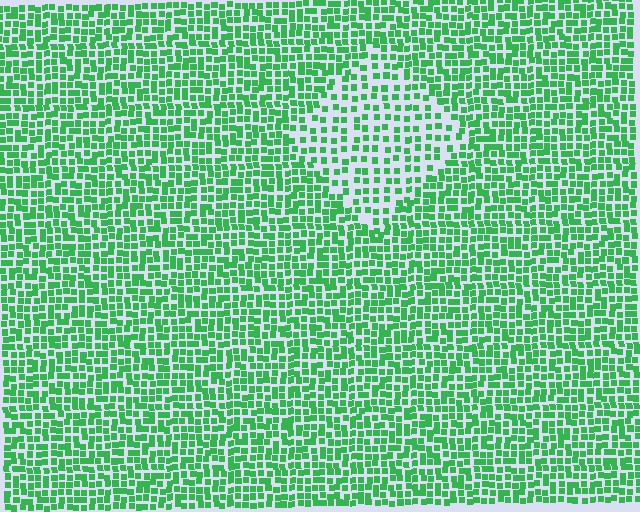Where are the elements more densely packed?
The elements are more densely packed outside the diamond boundary.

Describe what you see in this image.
The image contains small green elements arranged at two different densities. A diamond-shaped region is visible where the elements are less densely packed than the surrounding area.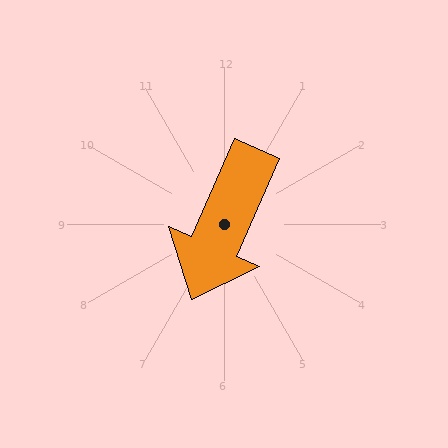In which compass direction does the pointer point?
Southwest.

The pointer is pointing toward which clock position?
Roughly 7 o'clock.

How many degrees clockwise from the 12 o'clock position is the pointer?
Approximately 203 degrees.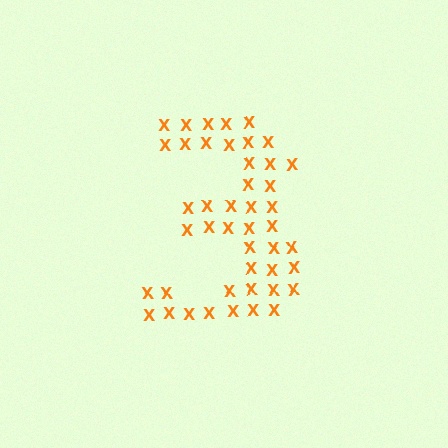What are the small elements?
The small elements are letter X's.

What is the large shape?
The large shape is the digit 3.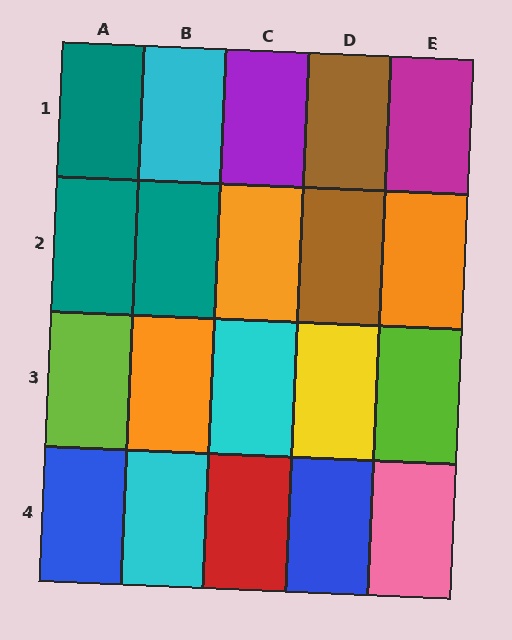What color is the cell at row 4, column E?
Pink.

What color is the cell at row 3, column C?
Cyan.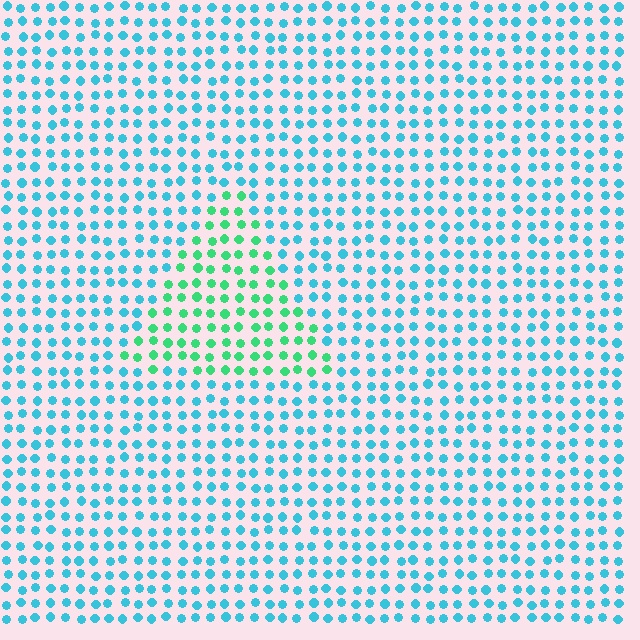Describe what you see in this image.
The image is filled with small cyan elements in a uniform arrangement. A triangle-shaped region is visible where the elements are tinted to a slightly different hue, forming a subtle color boundary.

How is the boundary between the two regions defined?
The boundary is defined purely by a slight shift in hue (about 45 degrees). Spacing, size, and orientation are identical on both sides.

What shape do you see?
I see a triangle.